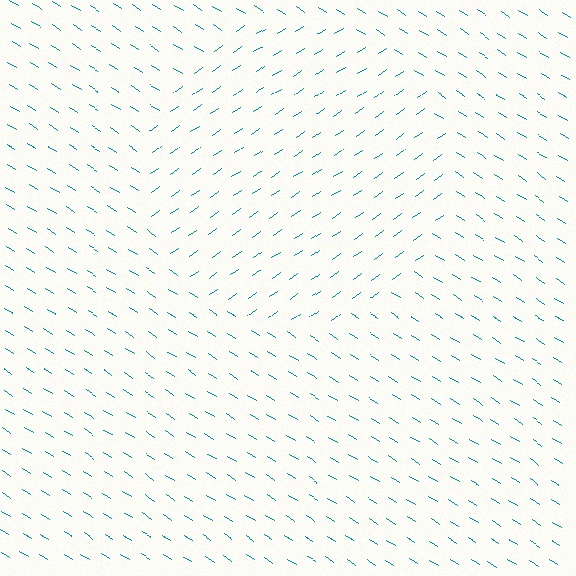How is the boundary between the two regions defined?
The boundary is defined purely by a change in line orientation (approximately 67 degrees difference). All lines are the same color and thickness.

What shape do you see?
I see a circle.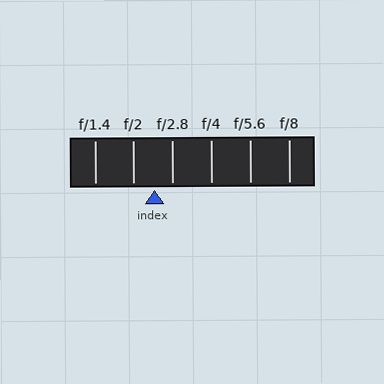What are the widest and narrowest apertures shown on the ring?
The widest aperture shown is f/1.4 and the narrowest is f/8.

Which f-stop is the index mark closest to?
The index mark is closest to f/2.8.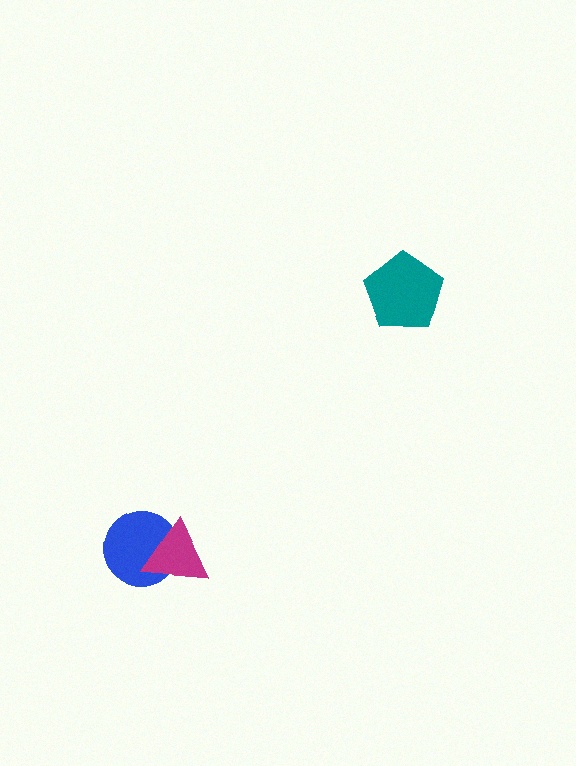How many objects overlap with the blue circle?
1 object overlaps with the blue circle.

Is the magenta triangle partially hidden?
No, no other shape covers it.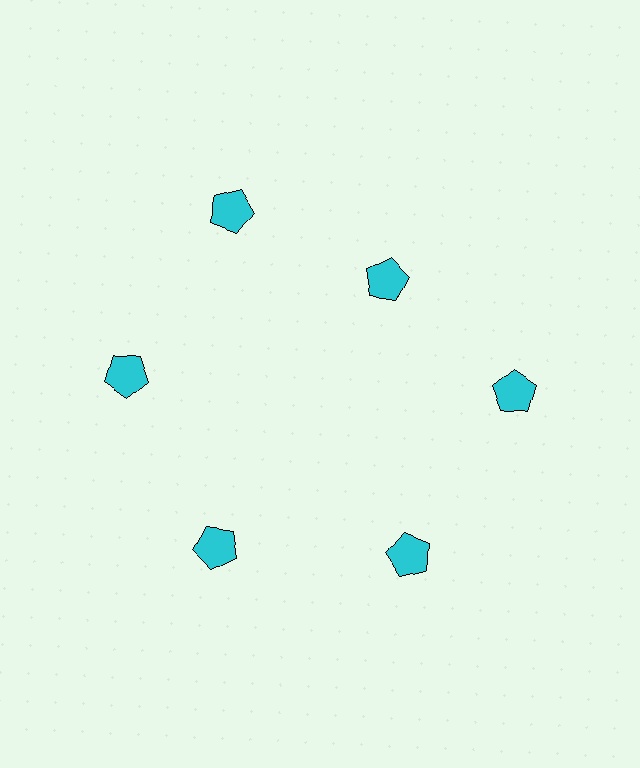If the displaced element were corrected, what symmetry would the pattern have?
It would have 6-fold rotational symmetry — the pattern would map onto itself every 60 degrees.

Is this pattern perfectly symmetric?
No. The 6 cyan pentagons are arranged in a ring, but one element near the 1 o'clock position is pulled inward toward the center, breaking the 6-fold rotational symmetry.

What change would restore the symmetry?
The symmetry would be restored by moving it outward, back onto the ring so that all 6 pentagons sit at equal angles and equal distance from the center.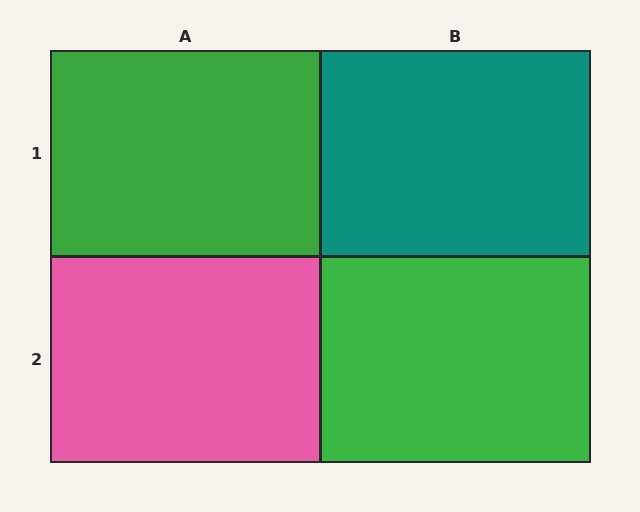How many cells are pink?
1 cell is pink.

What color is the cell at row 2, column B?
Green.